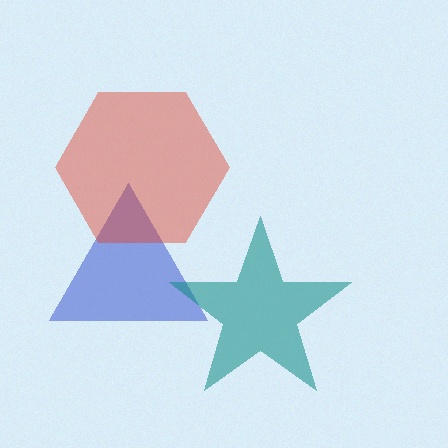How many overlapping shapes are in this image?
There are 3 overlapping shapes in the image.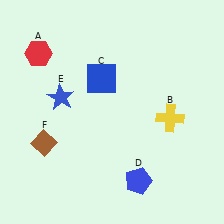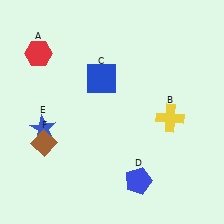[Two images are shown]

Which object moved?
The blue star (E) moved down.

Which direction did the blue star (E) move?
The blue star (E) moved down.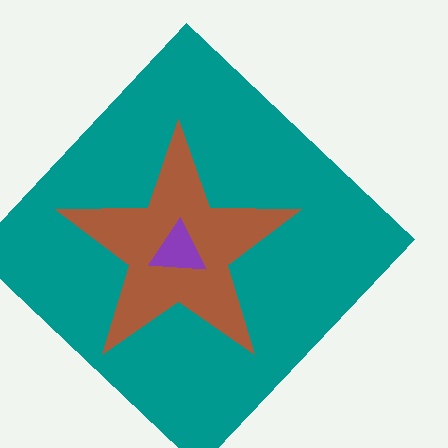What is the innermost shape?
The purple triangle.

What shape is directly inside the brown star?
The purple triangle.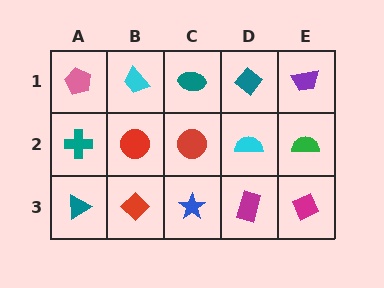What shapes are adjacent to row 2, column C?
A teal ellipse (row 1, column C), a blue star (row 3, column C), a red circle (row 2, column B), a cyan semicircle (row 2, column D).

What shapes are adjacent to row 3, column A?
A teal cross (row 2, column A), a red diamond (row 3, column B).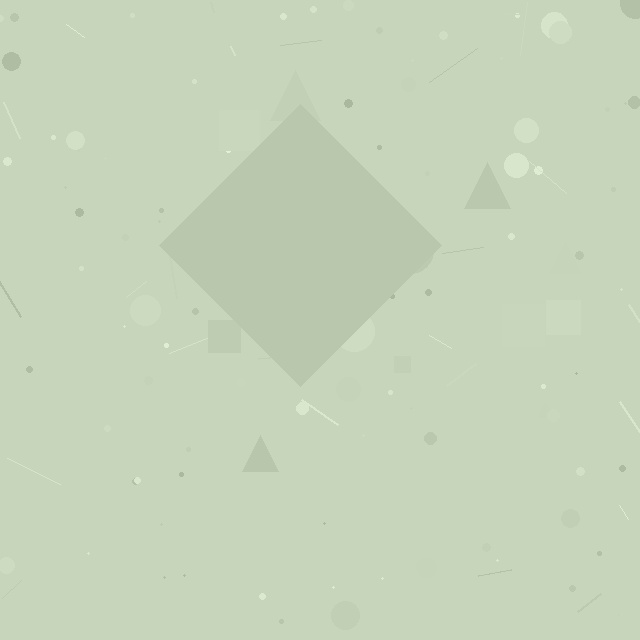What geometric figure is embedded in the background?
A diamond is embedded in the background.